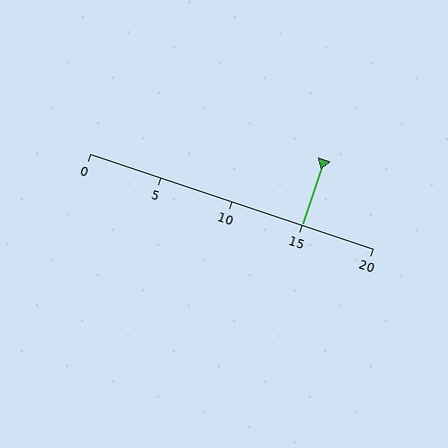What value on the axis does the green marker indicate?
The marker indicates approximately 15.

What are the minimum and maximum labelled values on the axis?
The axis runs from 0 to 20.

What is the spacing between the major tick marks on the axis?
The major ticks are spaced 5 apart.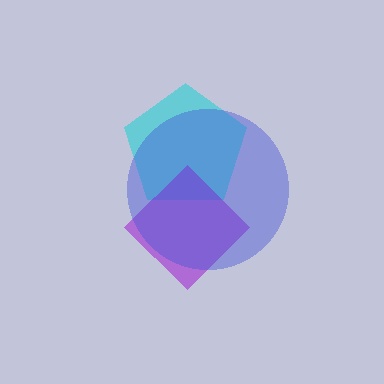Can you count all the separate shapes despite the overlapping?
Yes, there are 3 separate shapes.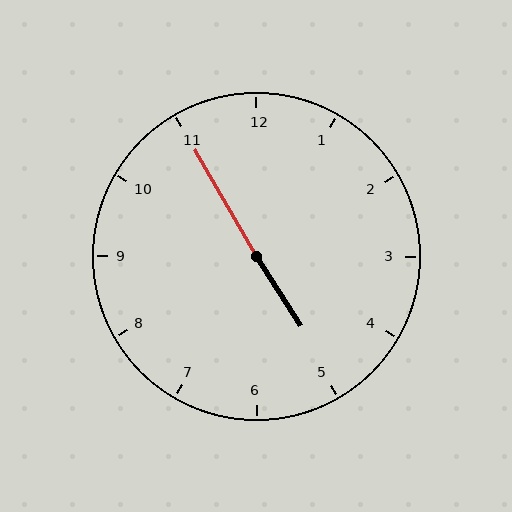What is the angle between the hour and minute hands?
Approximately 178 degrees.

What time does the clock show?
4:55.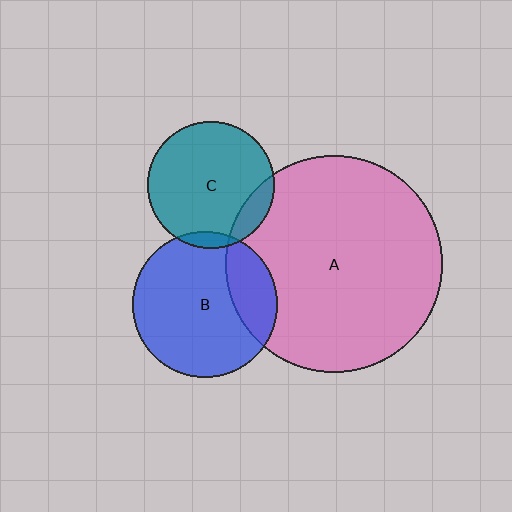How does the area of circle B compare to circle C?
Approximately 1.3 times.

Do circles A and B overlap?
Yes.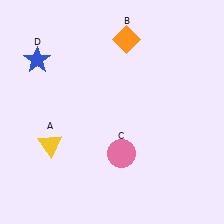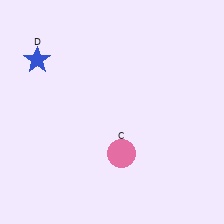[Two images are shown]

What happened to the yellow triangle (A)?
The yellow triangle (A) was removed in Image 2. It was in the bottom-left area of Image 1.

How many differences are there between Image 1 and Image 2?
There are 2 differences between the two images.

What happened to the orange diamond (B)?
The orange diamond (B) was removed in Image 2. It was in the top-right area of Image 1.